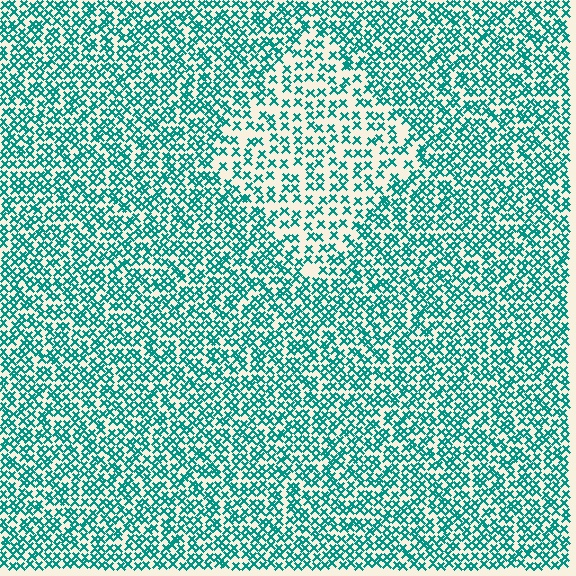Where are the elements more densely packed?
The elements are more densely packed outside the diamond boundary.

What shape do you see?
I see a diamond.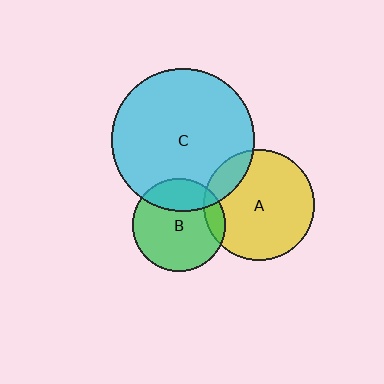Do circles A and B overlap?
Yes.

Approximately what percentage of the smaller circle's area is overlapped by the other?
Approximately 10%.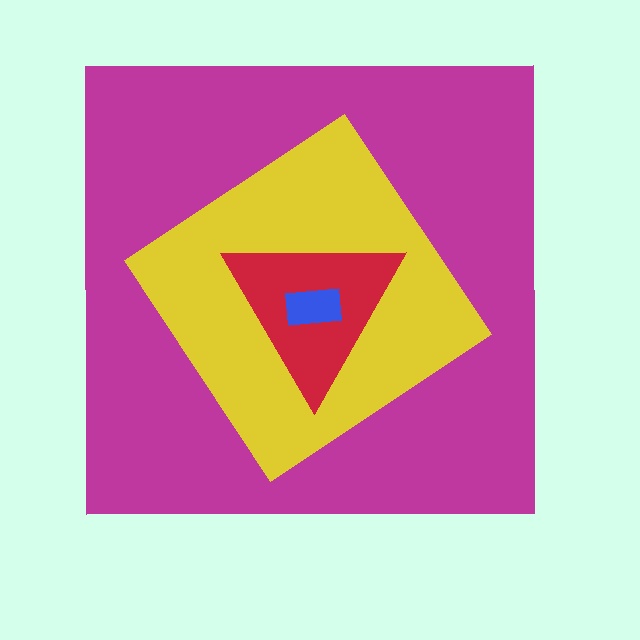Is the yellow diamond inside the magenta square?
Yes.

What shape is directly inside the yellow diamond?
The red triangle.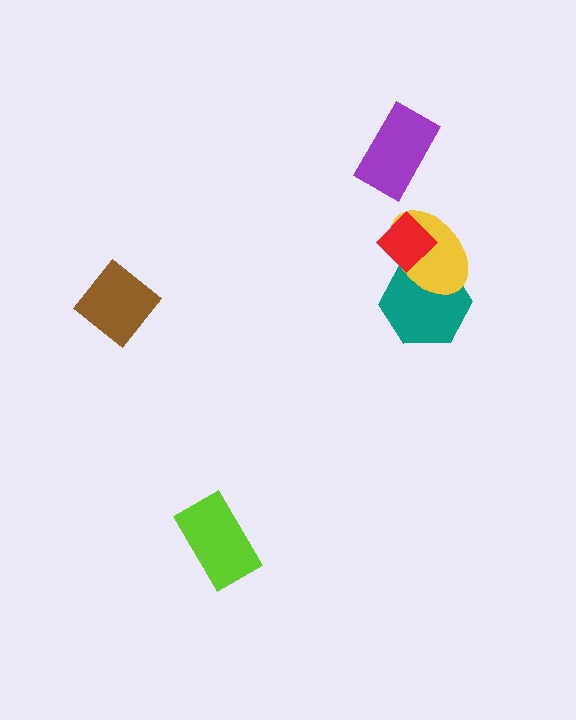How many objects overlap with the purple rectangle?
0 objects overlap with the purple rectangle.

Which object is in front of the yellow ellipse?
The red diamond is in front of the yellow ellipse.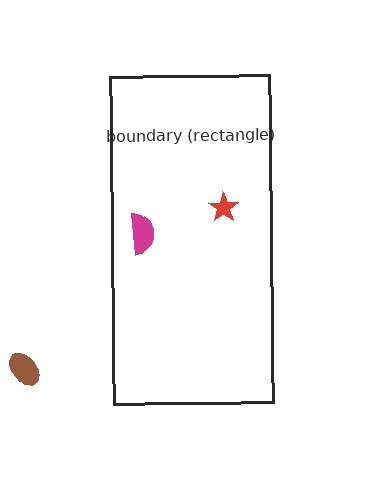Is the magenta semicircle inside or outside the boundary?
Inside.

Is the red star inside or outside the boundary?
Inside.